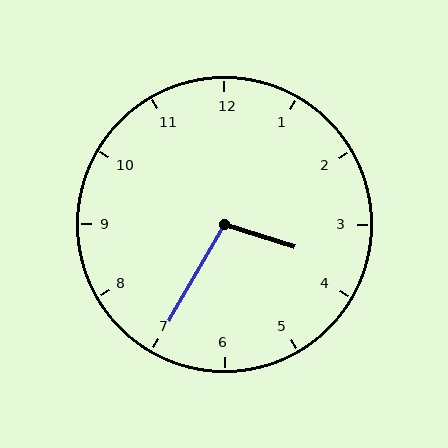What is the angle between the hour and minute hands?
Approximately 102 degrees.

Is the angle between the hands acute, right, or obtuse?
It is obtuse.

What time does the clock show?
3:35.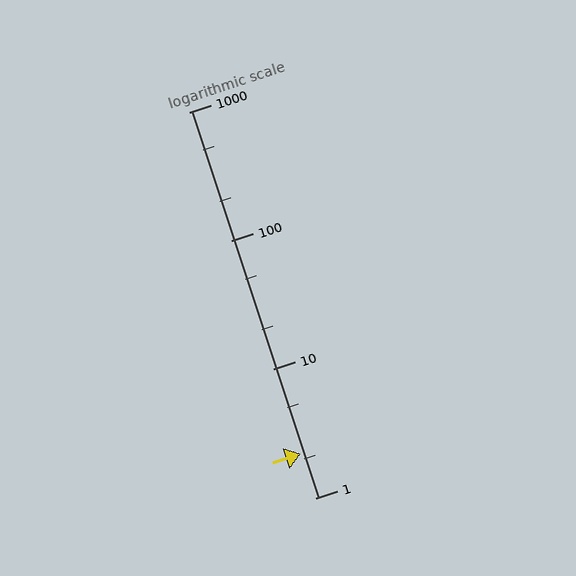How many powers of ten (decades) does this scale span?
The scale spans 3 decades, from 1 to 1000.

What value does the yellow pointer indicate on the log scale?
The pointer indicates approximately 2.2.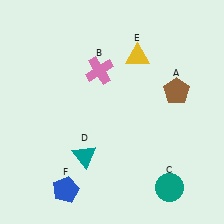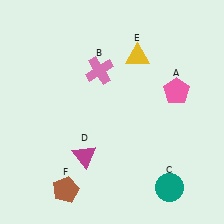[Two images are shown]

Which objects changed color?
A changed from brown to pink. D changed from teal to magenta. F changed from blue to brown.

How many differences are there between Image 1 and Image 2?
There are 3 differences between the two images.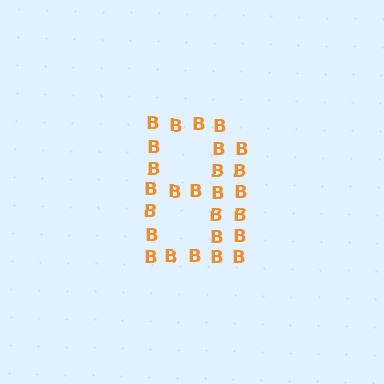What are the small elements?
The small elements are letter B's.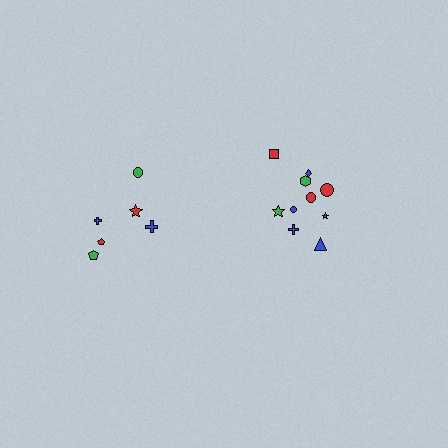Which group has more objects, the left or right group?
The right group.